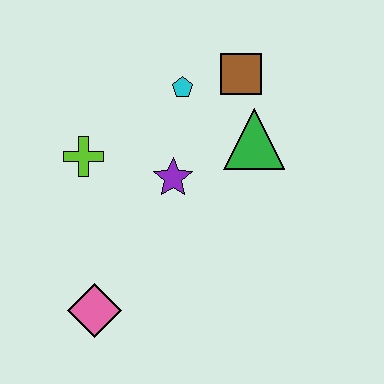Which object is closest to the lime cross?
The purple star is closest to the lime cross.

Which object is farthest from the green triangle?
The pink diamond is farthest from the green triangle.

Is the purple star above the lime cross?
No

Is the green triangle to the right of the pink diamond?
Yes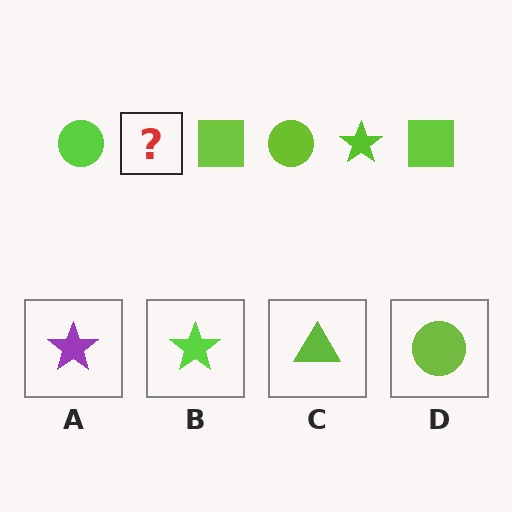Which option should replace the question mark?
Option B.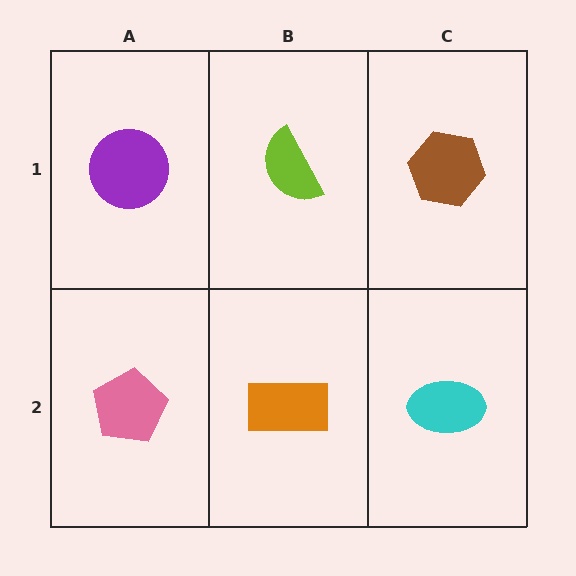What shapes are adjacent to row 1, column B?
An orange rectangle (row 2, column B), a purple circle (row 1, column A), a brown hexagon (row 1, column C).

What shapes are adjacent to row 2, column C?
A brown hexagon (row 1, column C), an orange rectangle (row 2, column B).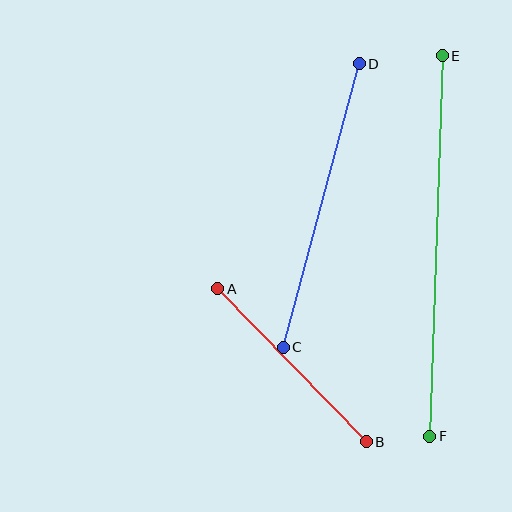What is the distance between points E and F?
The distance is approximately 381 pixels.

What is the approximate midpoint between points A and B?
The midpoint is at approximately (292, 365) pixels.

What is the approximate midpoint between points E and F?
The midpoint is at approximately (436, 246) pixels.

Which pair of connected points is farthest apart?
Points E and F are farthest apart.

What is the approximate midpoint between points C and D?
The midpoint is at approximately (321, 205) pixels.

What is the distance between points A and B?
The distance is approximately 213 pixels.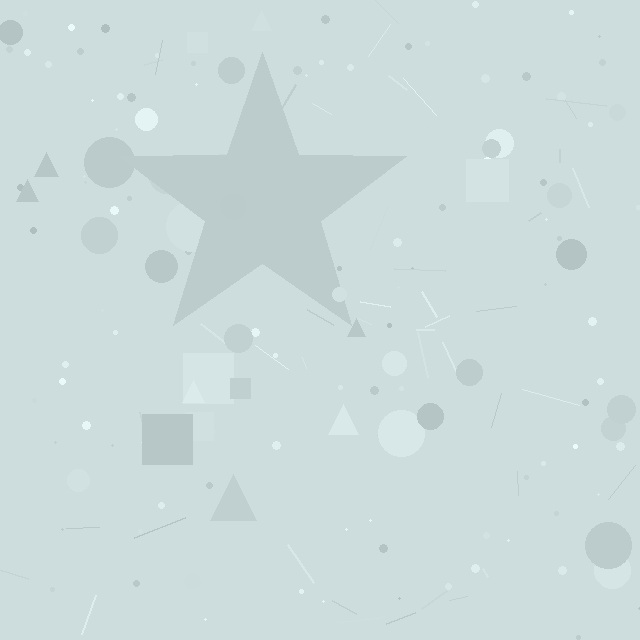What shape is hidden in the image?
A star is hidden in the image.